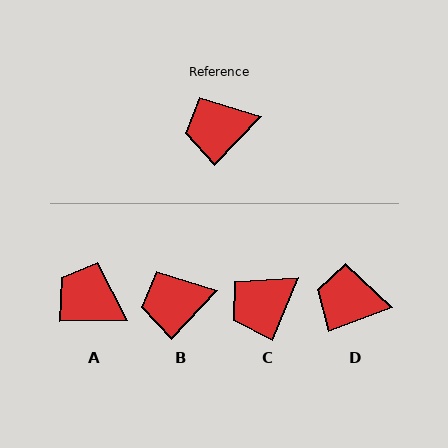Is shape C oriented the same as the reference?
No, it is off by about 21 degrees.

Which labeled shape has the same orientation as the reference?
B.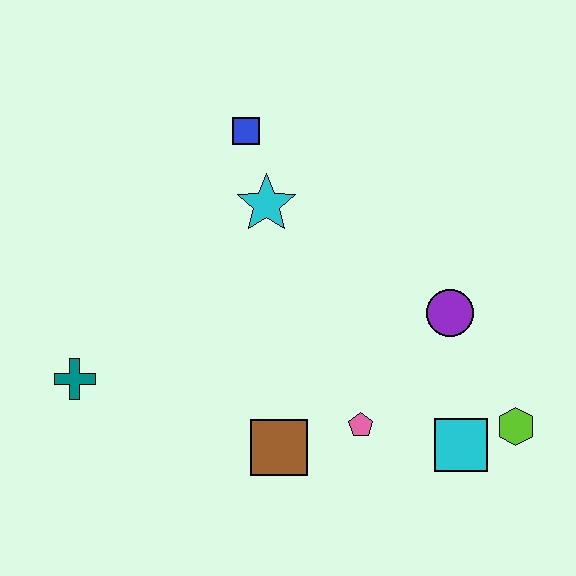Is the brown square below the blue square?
Yes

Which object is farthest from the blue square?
The lime hexagon is farthest from the blue square.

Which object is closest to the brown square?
The pink pentagon is closest to the brown square.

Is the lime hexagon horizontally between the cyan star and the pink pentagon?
No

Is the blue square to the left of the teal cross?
No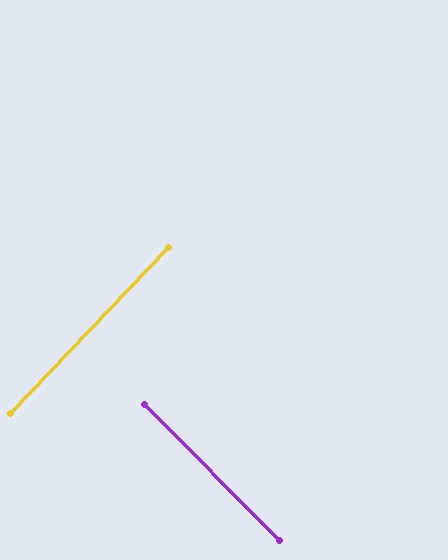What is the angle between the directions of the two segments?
Approximately 89 degrees.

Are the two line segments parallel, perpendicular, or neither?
Perpendicular — they meet at approximately 89°.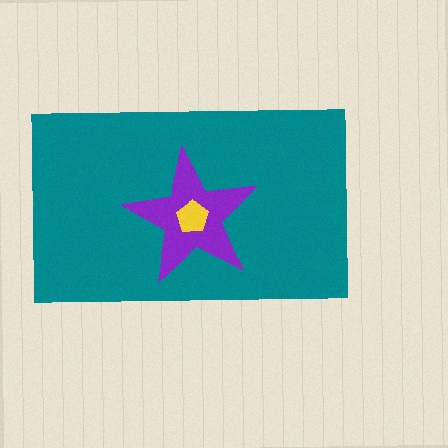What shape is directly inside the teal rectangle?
The purple star.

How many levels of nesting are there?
3.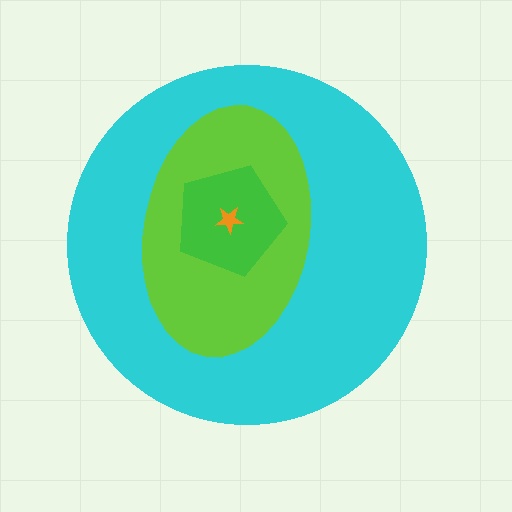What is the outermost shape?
The cyan circle.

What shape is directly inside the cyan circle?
The lime ellipse.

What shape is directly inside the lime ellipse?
The green pentagon.